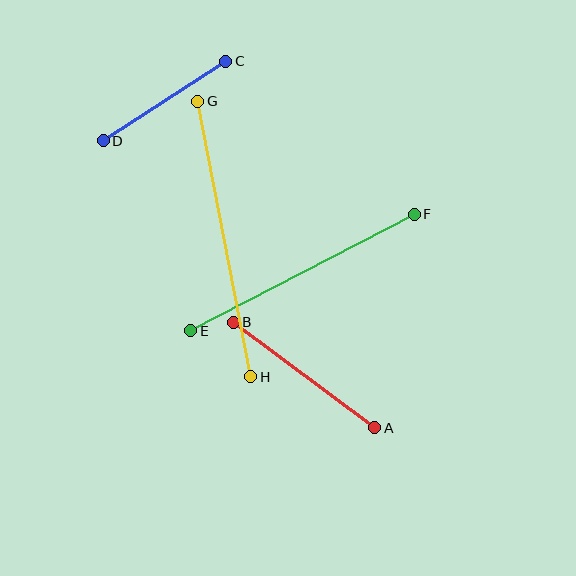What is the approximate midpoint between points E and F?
The midpoint is at approximately (302, 272) pixels.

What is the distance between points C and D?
The distance is approximately 146 pixels.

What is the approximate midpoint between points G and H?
The midpoint is at approximately (224, 239) pixels.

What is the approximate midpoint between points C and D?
The midpoint is at approximately (165, 101) pixels.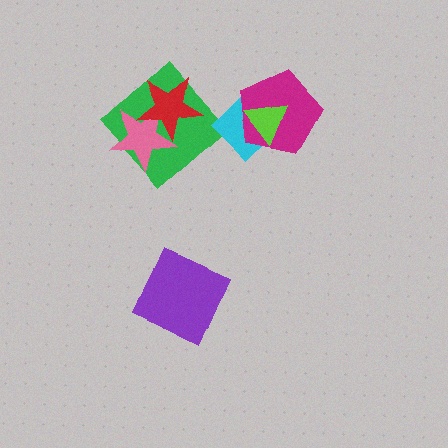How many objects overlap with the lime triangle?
2 objects overlap with the lime triangle.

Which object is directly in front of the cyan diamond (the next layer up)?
The magenta pentagon is directly in front of the cyan diamond.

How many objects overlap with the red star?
2 objects overlap with the red star.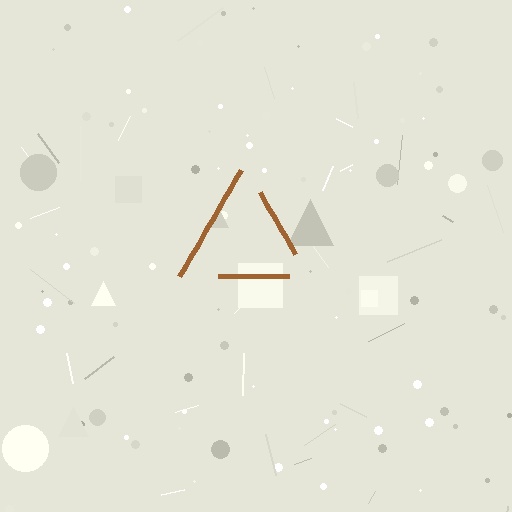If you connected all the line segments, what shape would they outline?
They would outline a triangle.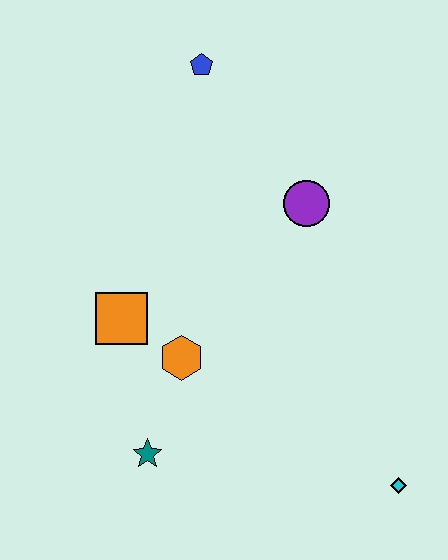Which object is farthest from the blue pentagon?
The cyan diamond is farthest from the blue pentagon.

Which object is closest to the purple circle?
The blue pentagon is closest to the purple circle.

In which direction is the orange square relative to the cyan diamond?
The orange square is to the left of the cyan diamond.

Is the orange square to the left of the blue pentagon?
Yes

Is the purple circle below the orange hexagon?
No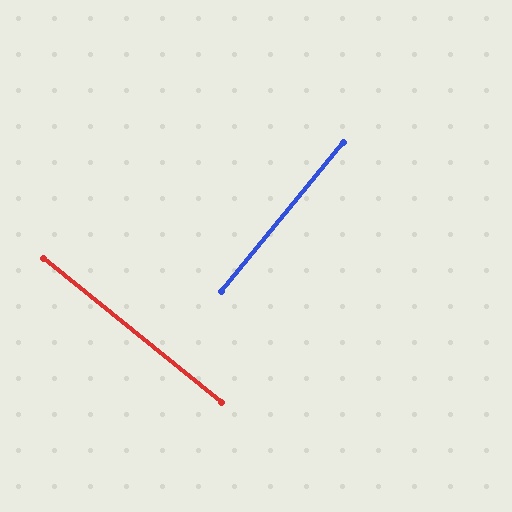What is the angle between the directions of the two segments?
Approximately 90 degrees.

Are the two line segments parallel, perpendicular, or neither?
Perpendicular — they meet at approximately 90°.